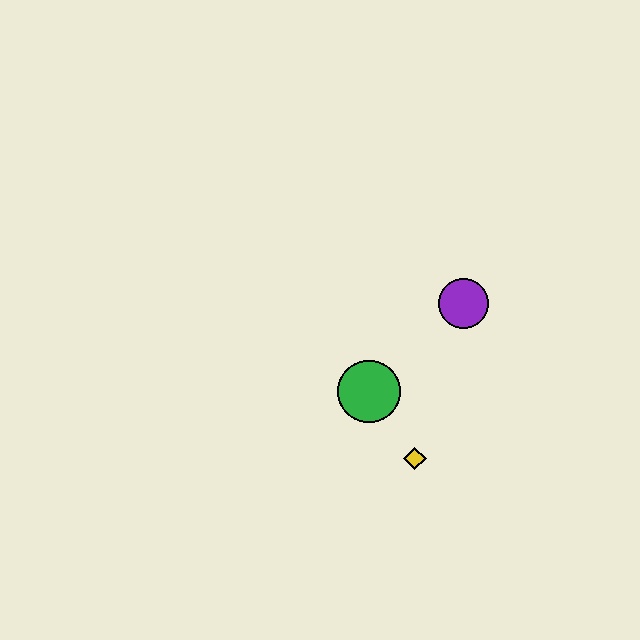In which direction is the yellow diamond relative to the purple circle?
The yellow diamond is below the purple circle.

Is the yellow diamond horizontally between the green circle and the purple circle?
Yes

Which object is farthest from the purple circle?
The yellow diamond is farthest from the purple circle.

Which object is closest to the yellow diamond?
The green circle is closest to the yellow diamond.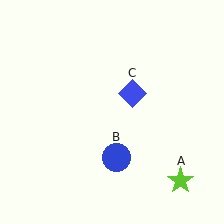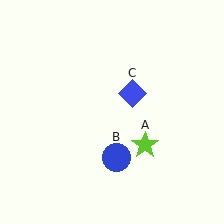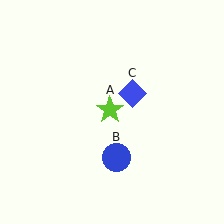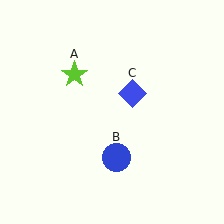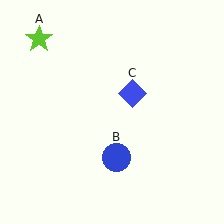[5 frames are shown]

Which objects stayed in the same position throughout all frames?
Blue circle (object B) and blue diamond (object C) remained stationary.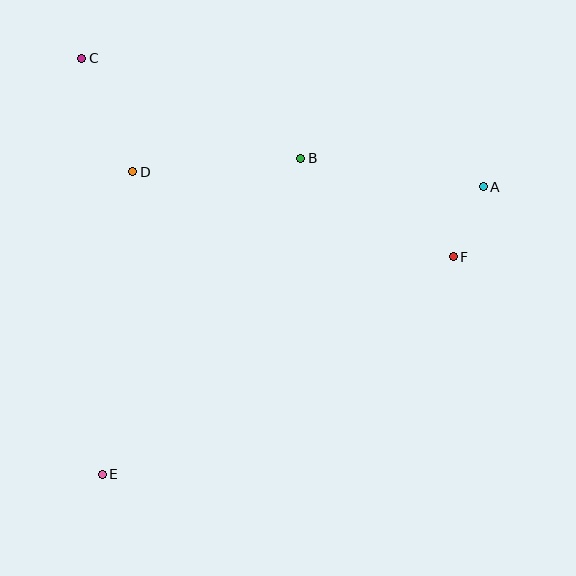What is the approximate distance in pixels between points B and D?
The distance between B and D is approximately 169 pixels.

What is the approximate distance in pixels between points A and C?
The distance between A and C is approximately 422 pixels.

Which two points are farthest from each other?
Points A and E are farthest from each other.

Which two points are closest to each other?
Points A and F are closest to each other.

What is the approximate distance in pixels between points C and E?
The distance between C and E is approximately 417 pixels.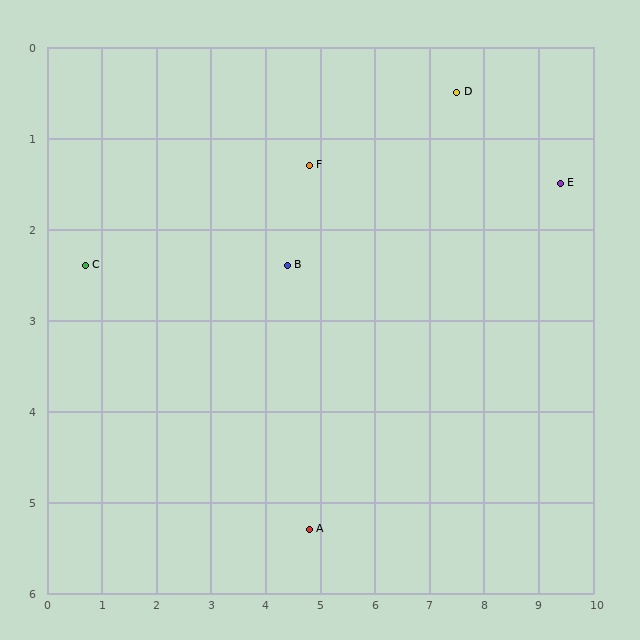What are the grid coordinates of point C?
Point C is at approximately (0.7, 2.4).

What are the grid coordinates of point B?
Point B is at approximately (4.4, 2.4).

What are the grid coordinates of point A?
Point A is at approximately (4.8, 5.3).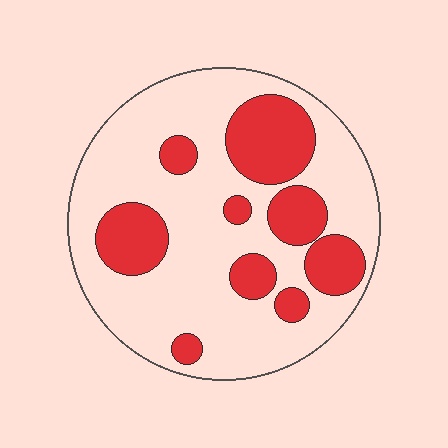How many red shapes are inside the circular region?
9.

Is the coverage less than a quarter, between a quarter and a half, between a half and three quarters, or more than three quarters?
Between a quarter and a half.